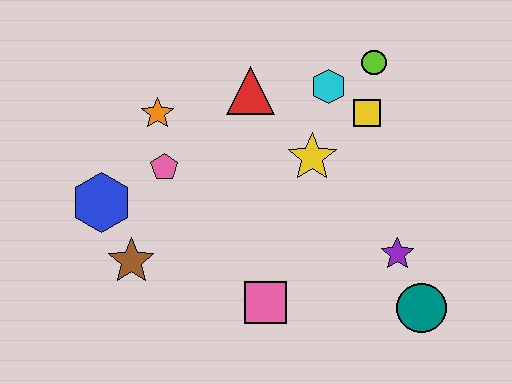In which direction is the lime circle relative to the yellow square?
The lime circle is above the yellow square.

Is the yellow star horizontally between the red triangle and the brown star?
No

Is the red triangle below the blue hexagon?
No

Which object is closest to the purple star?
The teal circle is closest to the purple star.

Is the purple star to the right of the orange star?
Yes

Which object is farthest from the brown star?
The lime circle is farthest from the brown star.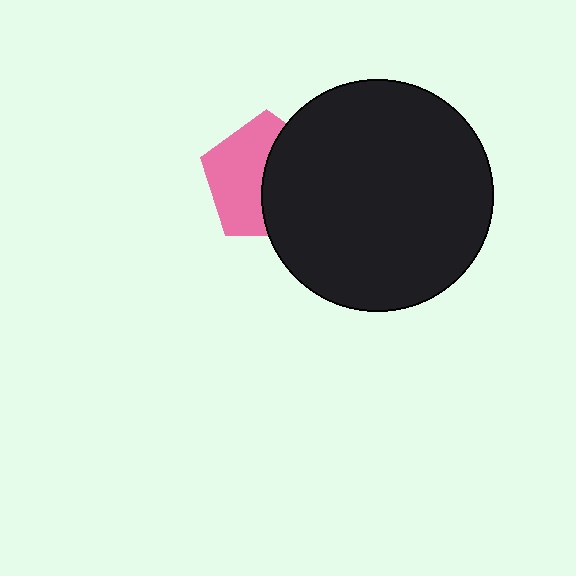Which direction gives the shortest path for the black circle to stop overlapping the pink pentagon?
Moving right gives the shortest separation.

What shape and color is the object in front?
The object in front is a black circle.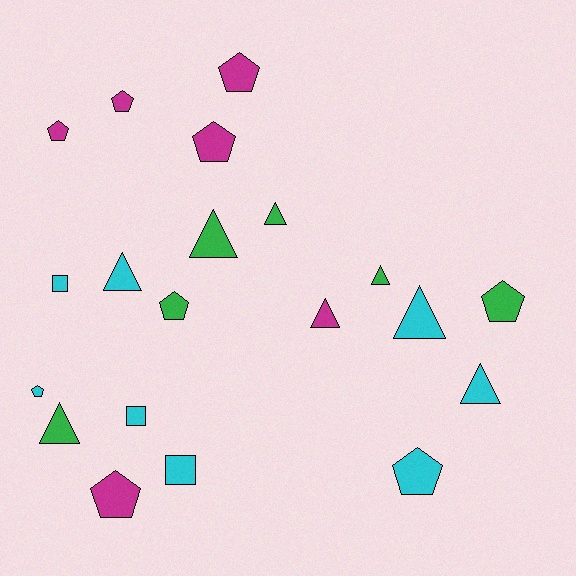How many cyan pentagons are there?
There are 2 cyan pentagons.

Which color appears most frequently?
Cyan, with 8 objects.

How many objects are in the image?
There are 20 objects.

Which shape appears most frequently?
Pentagon, with 9 objects.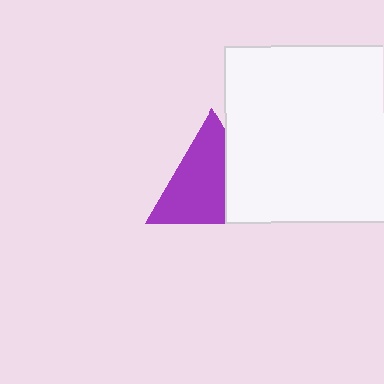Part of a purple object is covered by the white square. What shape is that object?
It is a triangle.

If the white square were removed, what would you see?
You would see the complete purple triangle.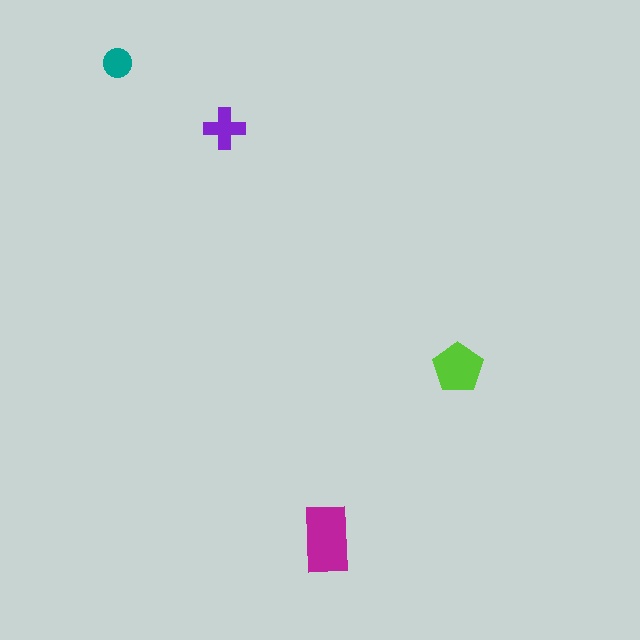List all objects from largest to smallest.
The magenta rectangle, the lime pentagon, the purple cross, the teal circle.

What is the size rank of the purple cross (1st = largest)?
3rd.